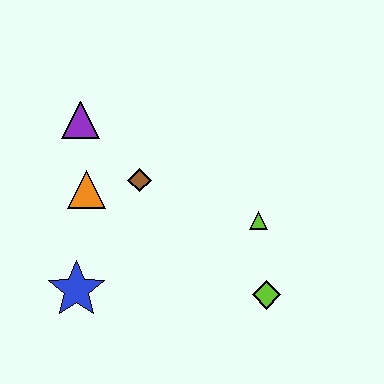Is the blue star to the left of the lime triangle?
Yes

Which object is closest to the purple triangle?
The orange triangle is closest to the purple triangle.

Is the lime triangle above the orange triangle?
No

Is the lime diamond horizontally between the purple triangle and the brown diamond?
No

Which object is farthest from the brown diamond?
The lime diamond is farthest from the brown diamond.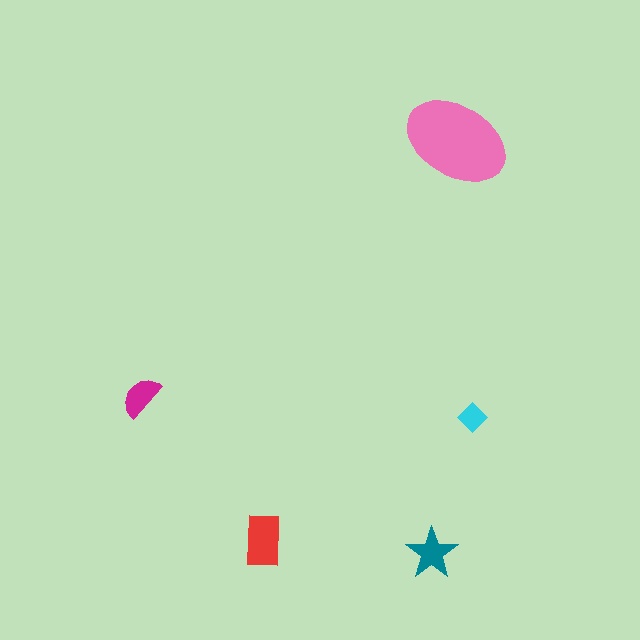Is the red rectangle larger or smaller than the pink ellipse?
Smaller.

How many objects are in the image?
There are 5 objects in the image.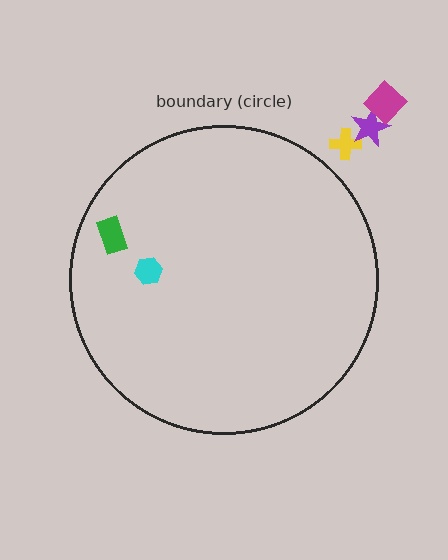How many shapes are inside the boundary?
2 inside, 3 outside.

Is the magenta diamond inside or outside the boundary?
Outside.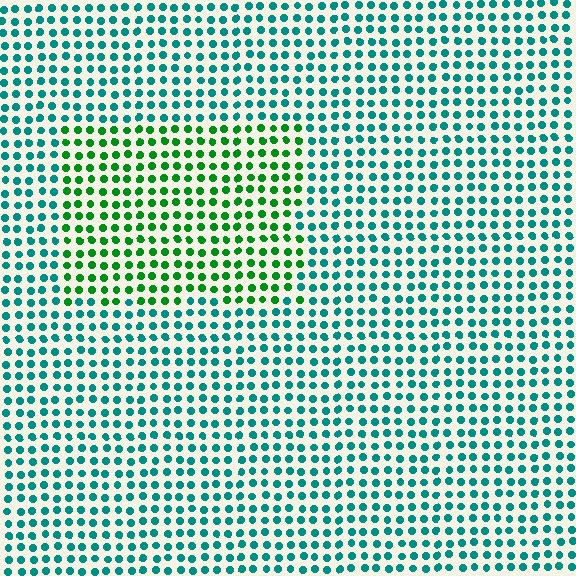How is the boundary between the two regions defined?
The boundary is defined purely by a slight shift in hue (about 45 degrees). Spacing, size, and orientation are identical on both sides.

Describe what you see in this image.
The image is filled with small teal elements in a uniform arrangement. A rectangle-shaped region is visible where the elements are tinted to a slightly different hue, forming a subtle color boundary.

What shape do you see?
I see a rectangle.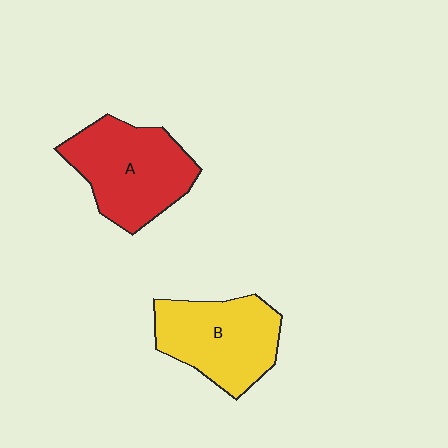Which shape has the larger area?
Shape A (red).